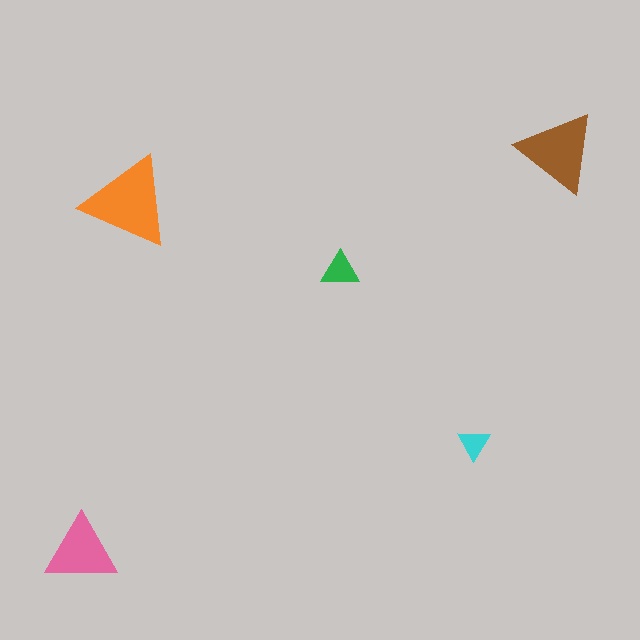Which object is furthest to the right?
The brown triangle is rightmost.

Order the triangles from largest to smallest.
the orange one, the brown one, the pink one, the green one, the cyan one.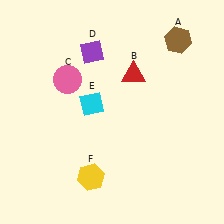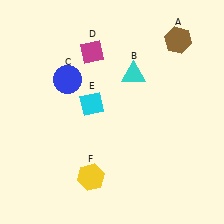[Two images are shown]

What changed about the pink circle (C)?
In Image 1, C is pink. In Image 2, it changed to blue.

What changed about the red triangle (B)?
In Image 1, B is red. In Image 2, it changed to cyan.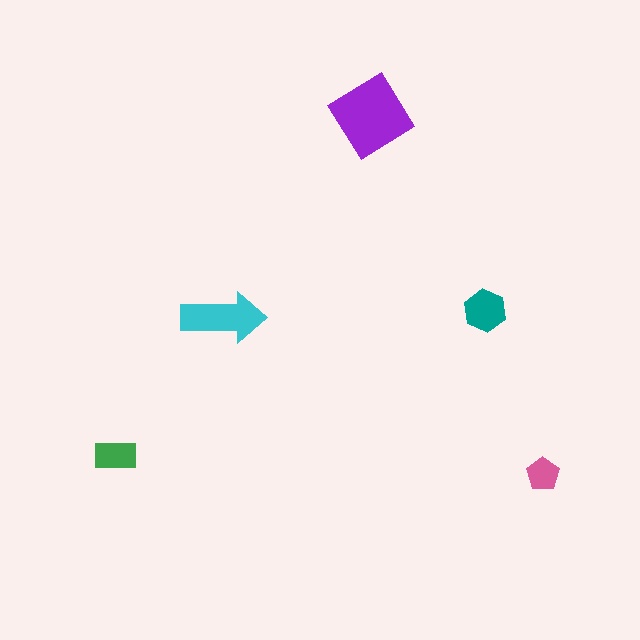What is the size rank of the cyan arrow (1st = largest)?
2nd.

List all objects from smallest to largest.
The pink pentagon, the green rectangle, the teal hexagon, the cyan arrow, the purple diamond.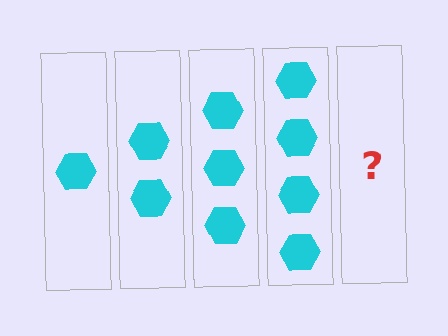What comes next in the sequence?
The next element should be 5 hexagons.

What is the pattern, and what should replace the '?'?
The pattern is that each step adds one more hexagon. The '?' should be 5 hexagons.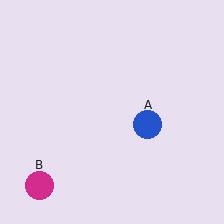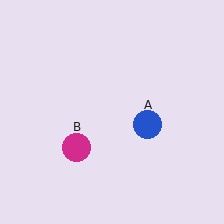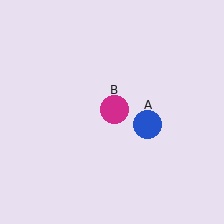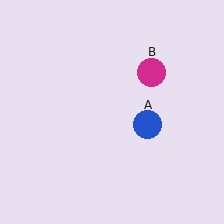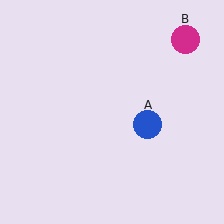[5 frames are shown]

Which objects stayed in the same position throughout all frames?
Blue circle (object A) remained stationary.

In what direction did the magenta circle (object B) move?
The magenta circle (object B) moved up and to the right.